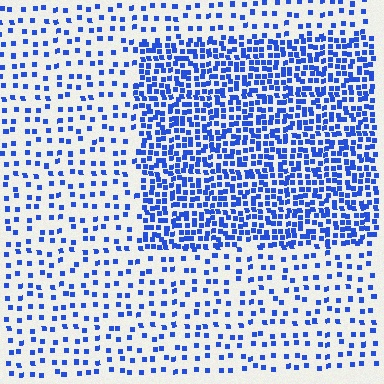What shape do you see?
I see a rectangle.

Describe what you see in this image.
The image contains small blue elements arranged at two different densities. A rectangle-shaped region is visible where the elements are more densely packed than the surrounding area.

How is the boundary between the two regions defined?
The boundary is defined by a change in element density (approximately 2.7x ratio). All elements are the same color, size, and shape.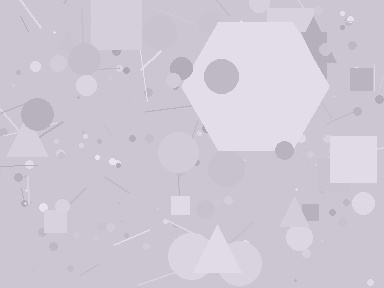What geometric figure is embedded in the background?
A hexagon is embedded in the background.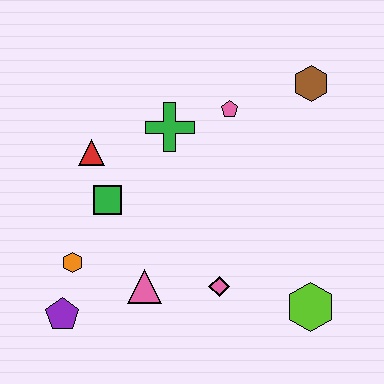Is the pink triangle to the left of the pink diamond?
Yes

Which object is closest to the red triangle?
The green square is closest to the red triangle.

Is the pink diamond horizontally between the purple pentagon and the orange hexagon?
No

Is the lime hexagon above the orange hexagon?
No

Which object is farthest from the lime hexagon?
The red triangle is farthest from the lime hexagon.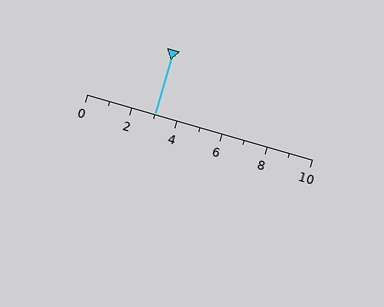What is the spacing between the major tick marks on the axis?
The major ticks are spaced 2 apart.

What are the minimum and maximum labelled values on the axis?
The axis runs from 0 to 10.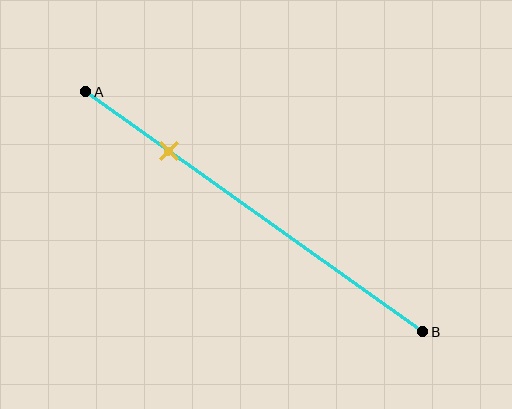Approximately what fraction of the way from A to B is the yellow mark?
The yellow mark is approximately 25% of the way from A to B.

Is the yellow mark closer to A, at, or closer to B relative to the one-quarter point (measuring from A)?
The yellow mark is approximately at the one-quarter point of segment AB.